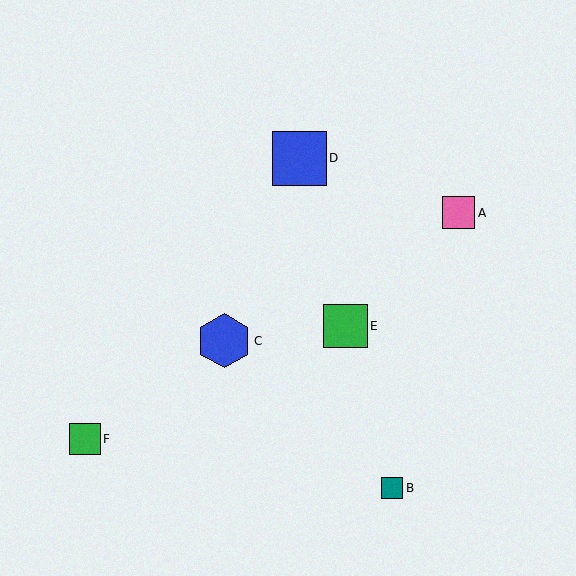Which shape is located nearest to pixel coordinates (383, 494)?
The teal square (labeled B) at (392, 488) is nearest to that location.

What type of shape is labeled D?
Shape D is a blue square.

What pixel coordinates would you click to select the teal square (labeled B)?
Click at (392, 488) to select the teal square B.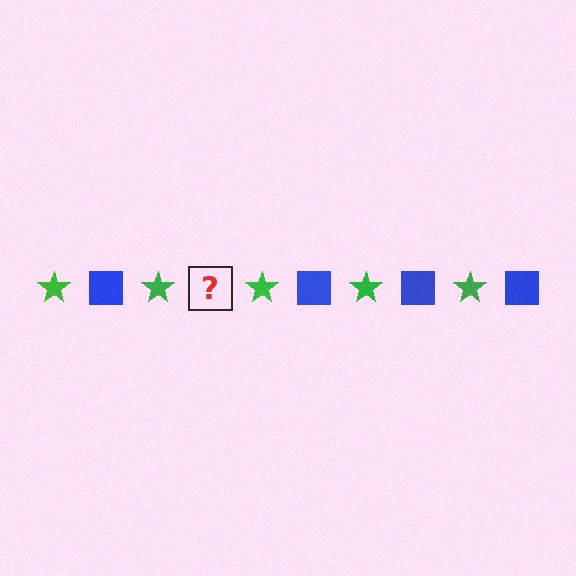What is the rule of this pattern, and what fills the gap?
The rule is that the pattern alternates between green star and blue square. The gap should be filled with a blue square.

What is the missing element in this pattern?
The missing element is a blue square.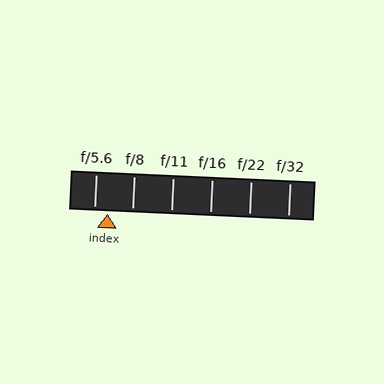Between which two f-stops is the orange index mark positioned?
The index mark is between f/5.6 and f/8.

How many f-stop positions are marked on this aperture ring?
There are 6 f-stop positions marked.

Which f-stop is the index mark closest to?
The index mark is closest to f/5.6.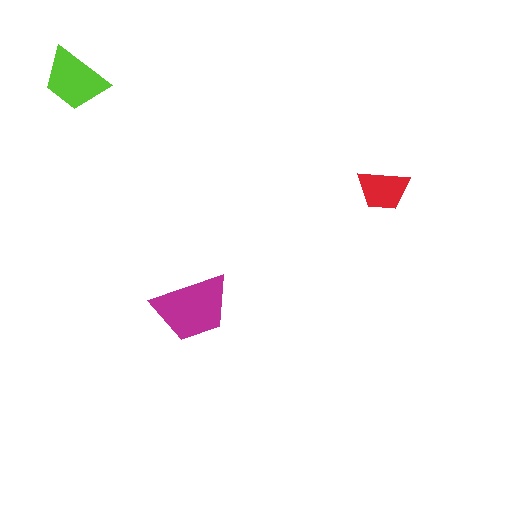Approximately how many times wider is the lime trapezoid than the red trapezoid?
About 1.5 times wider.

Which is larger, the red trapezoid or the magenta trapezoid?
The magenta one.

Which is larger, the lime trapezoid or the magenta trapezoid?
The magenta one.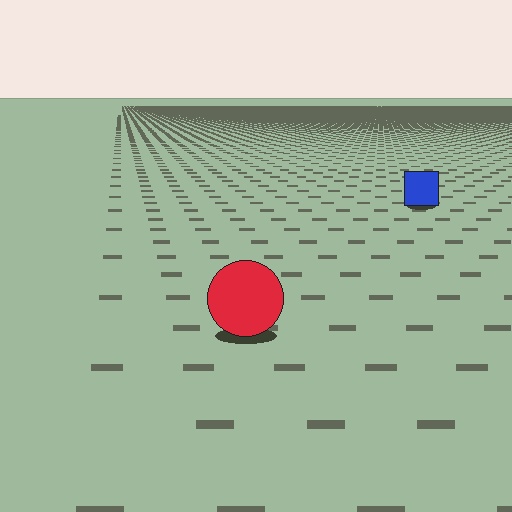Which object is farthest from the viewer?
The blue square is farthest from the viewer. It appears smaller and the ground texture around it is denser.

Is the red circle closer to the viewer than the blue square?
Yes. The red circle is closer — you can tell from the texture gradient: the ground texture is coarser near it.